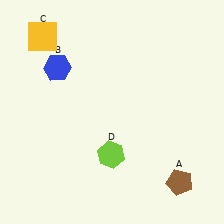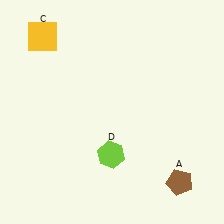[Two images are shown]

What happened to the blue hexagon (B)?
The blue hexagon (B) was removed in Image 2. It was in the top-left area of Image 1.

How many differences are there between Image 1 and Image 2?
There is 1 difference between the two images.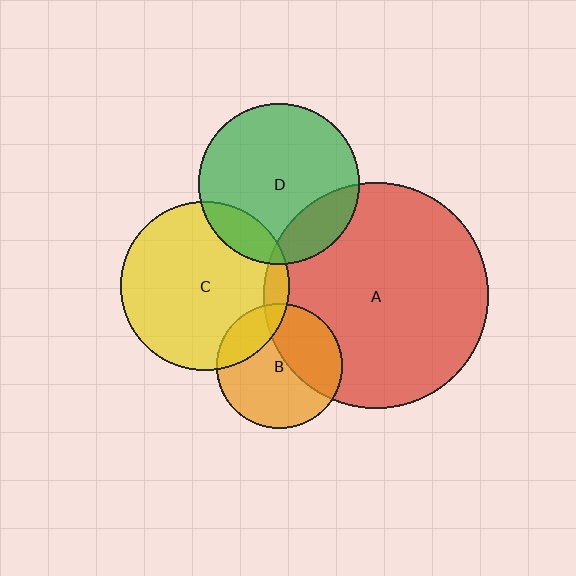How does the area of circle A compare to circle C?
Approximately 1.8 times.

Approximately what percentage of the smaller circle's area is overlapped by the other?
Approximately 20%.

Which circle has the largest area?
Circle A (red).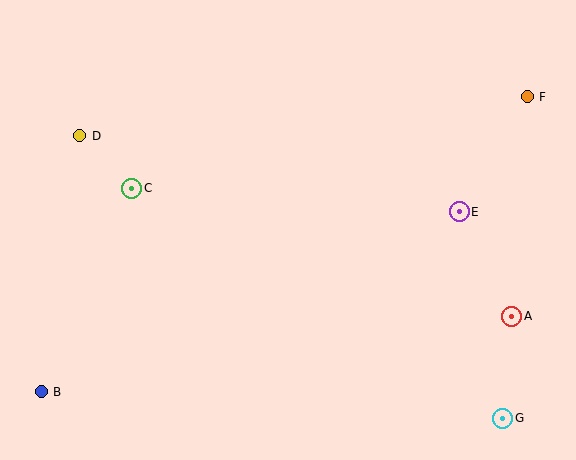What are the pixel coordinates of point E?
Point E is at (459, 212).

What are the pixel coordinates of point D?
Point D is at (80, 136).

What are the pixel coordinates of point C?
Point C is at (132, 188).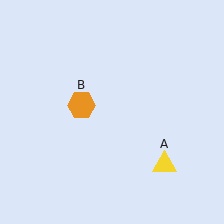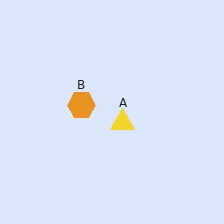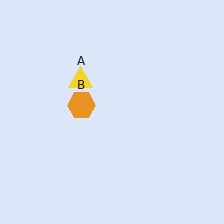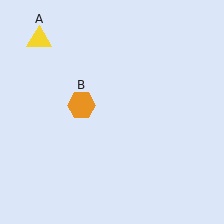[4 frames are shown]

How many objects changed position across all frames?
1 object changed position: yellow triangle (object A).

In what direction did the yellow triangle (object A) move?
The yellow triangle (object A) moved up and to the left.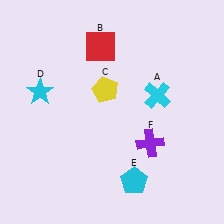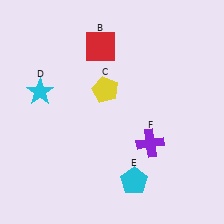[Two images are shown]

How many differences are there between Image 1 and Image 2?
There is 1 difference between the two images.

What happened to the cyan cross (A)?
The cyan cross (A) was removed in Image 2. It was in the top-right area of Image 1.